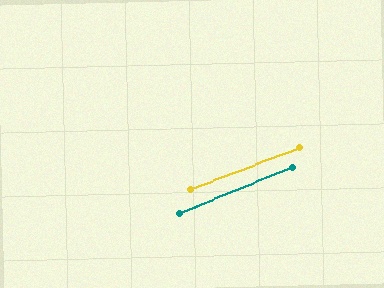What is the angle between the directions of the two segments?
Approximately 2 degrees.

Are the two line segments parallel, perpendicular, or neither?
Parallel — their directions differ by only 1.8°.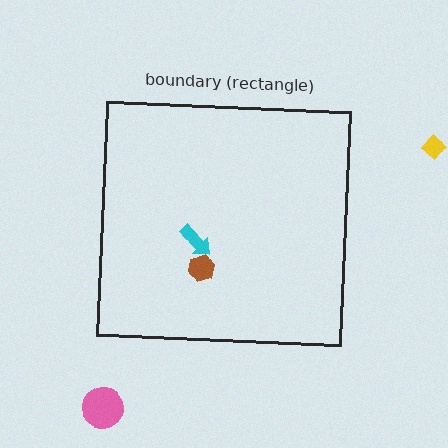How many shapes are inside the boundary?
2 inside, 2 outside.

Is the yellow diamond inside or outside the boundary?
Outside.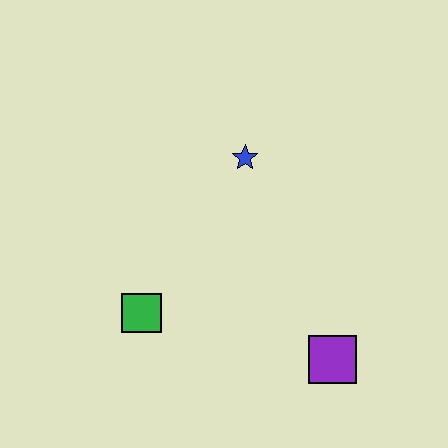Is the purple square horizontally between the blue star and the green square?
No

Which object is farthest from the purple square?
The blue star is farthest from the purple square.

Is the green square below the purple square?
No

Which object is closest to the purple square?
The green square is closest to the purple square.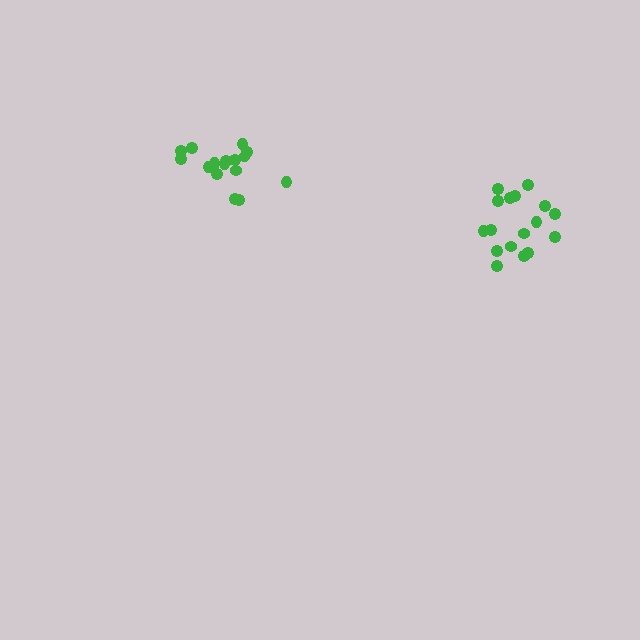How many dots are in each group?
Group 1: 17 dots, Group 2: 17 dots (34 total).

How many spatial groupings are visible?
There are 2 spatial groupings.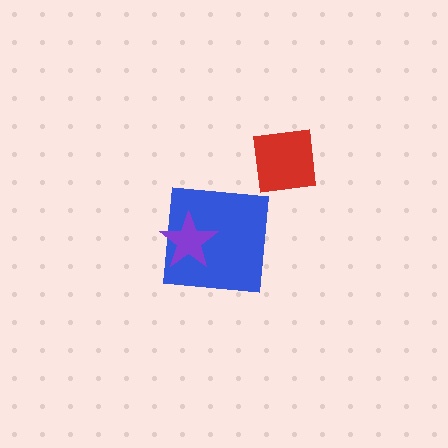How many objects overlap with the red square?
0 objects overlap with the red square.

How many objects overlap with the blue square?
1 object overlaps with the blue square.